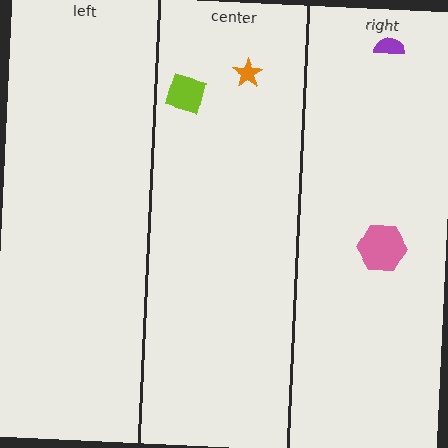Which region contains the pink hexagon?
The right region.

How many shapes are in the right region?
2.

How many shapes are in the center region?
2.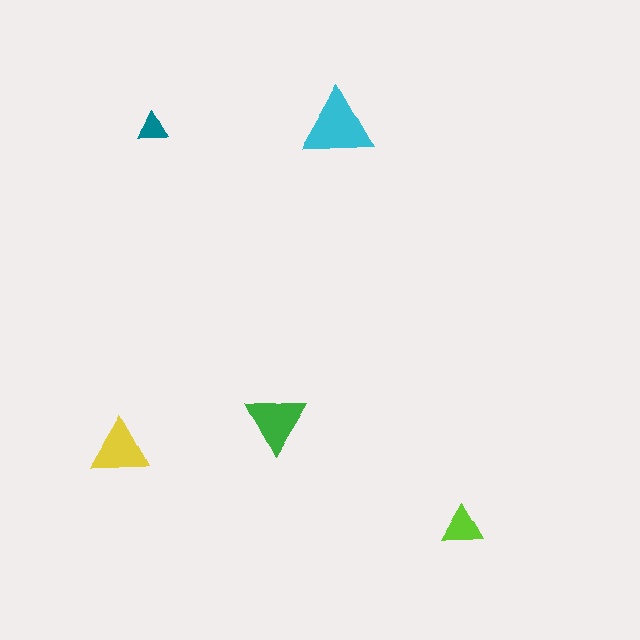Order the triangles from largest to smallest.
the cyan one, the green one, the yellow one, the lime one, the teal one.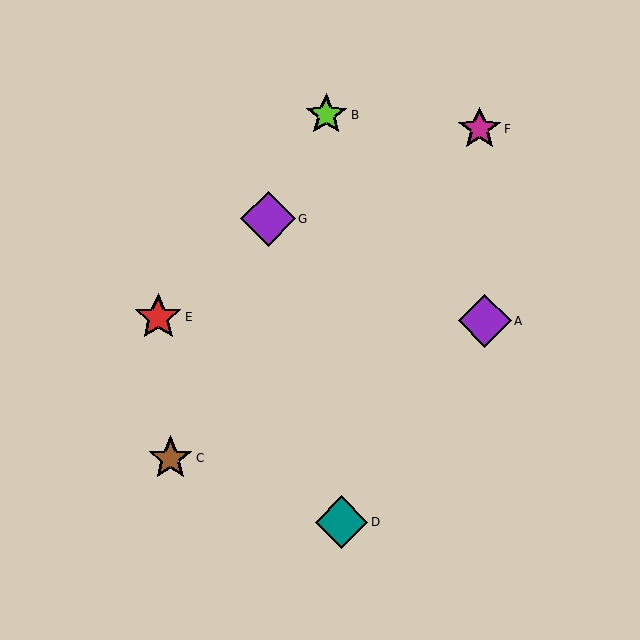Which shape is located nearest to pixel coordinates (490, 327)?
The purple diamond (labeled A) at (485, 321) is nearest to that location.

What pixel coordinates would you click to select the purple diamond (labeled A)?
Click at (485, 321) to select the purple diamond A.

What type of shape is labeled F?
Shape F is a magenta star.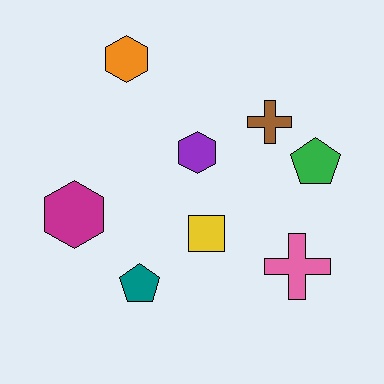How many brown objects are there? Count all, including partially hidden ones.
There is 1 brown object.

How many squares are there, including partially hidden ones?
There is 1 square.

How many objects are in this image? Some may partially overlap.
There are 8 objects.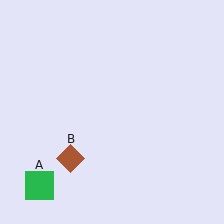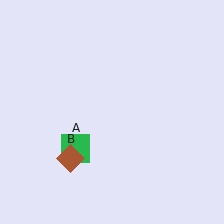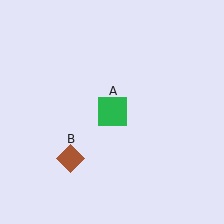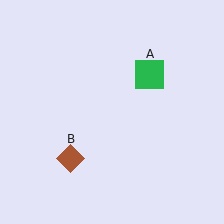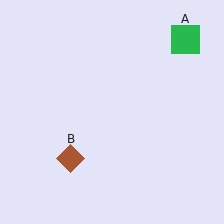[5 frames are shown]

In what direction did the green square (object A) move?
The green square (object A) moved up and to the right.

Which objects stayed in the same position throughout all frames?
Brown diamond (object B) remained stationary.